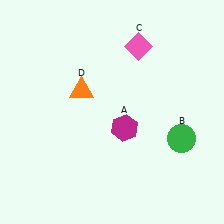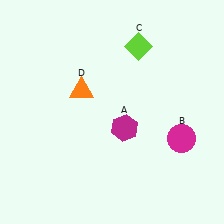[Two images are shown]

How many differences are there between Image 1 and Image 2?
There are 2 differences between the two images.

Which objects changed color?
B changed from green to magenta. C changed from pink to lime.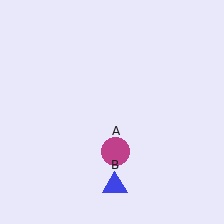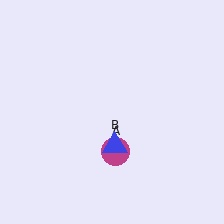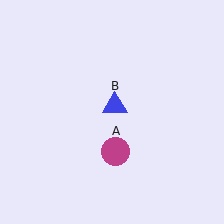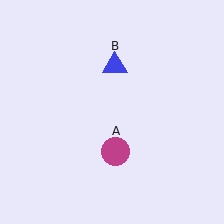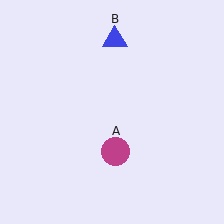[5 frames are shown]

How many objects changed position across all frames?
1 object changed position: blue triangle (object B).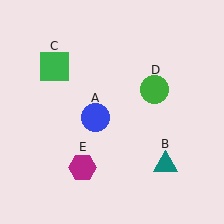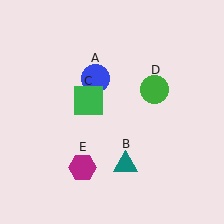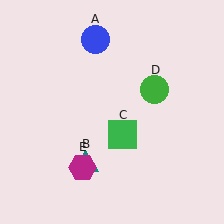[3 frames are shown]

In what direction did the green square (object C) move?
The green square (object C) moved down and to the right.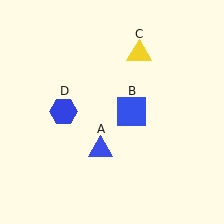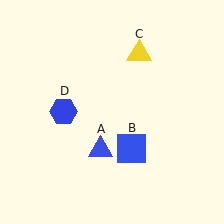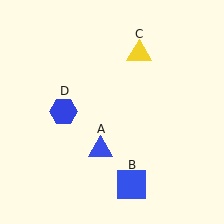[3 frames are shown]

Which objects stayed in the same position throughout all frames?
Blue triangle (object A) and yellow triangle (object C) and blue hexagon (object D) remained stationary.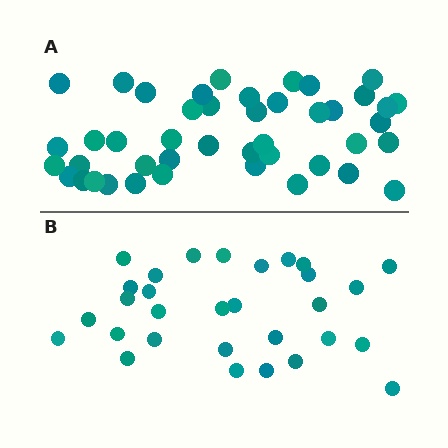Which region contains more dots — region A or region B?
Region A (the top region) has more dots.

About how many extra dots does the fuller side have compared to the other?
Region A has approximately 15 more dots than region B.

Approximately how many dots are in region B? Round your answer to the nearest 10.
About 30 dots.